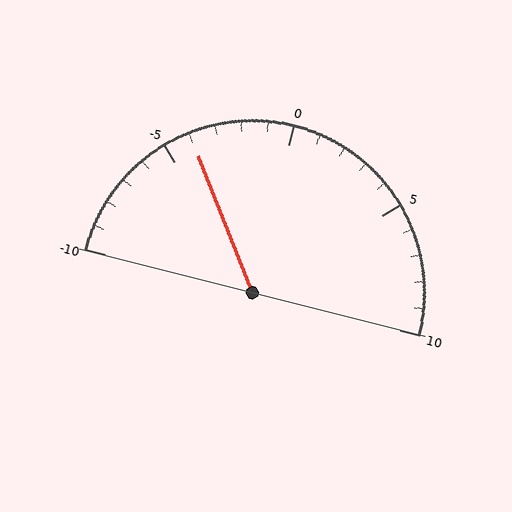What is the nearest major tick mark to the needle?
The nearest major tick mark is -5.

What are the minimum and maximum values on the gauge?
The gauge ranges from -10 to 10.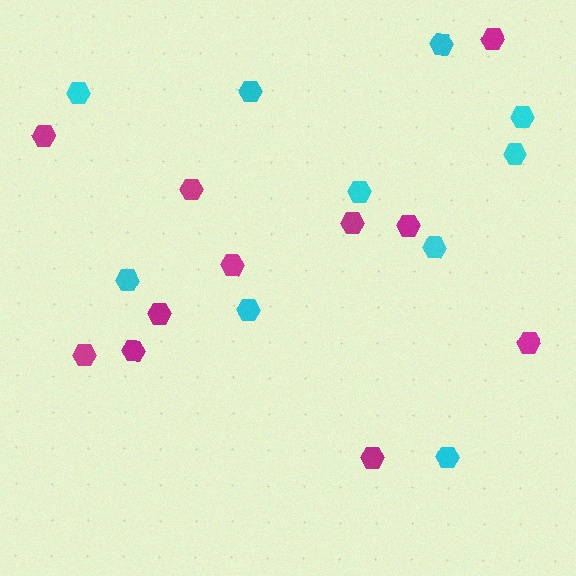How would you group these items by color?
There are 2 groups: one group of cyan hexagons (10) and one group of magenta hexagons (11).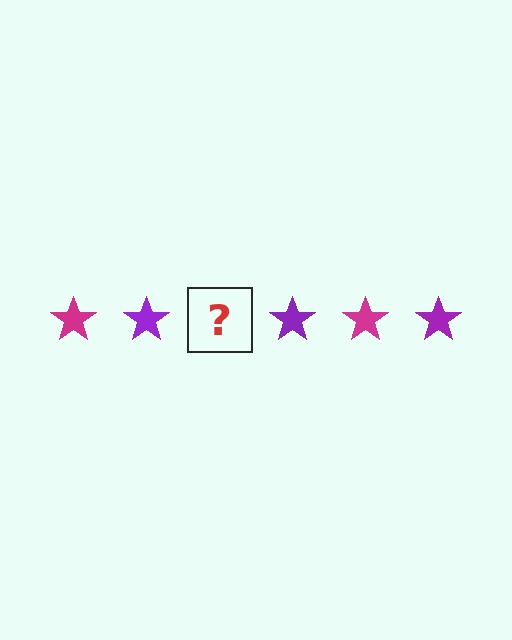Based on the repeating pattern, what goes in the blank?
The blank should be a magenta star.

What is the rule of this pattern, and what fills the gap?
The rule is that the pattern cycles through magenta, purple stars. The gap should be filled with a magenta star.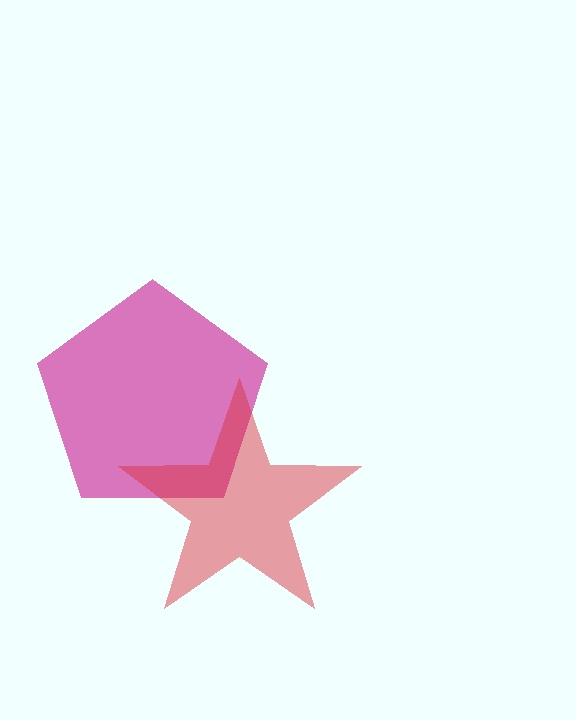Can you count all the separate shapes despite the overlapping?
Yes, there are 2 separate shapes.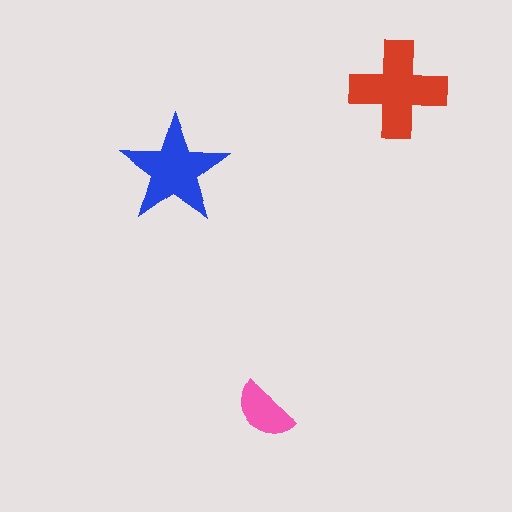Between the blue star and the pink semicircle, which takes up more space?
The blue star.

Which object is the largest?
The red cross.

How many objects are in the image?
There are 3 objects in the image.